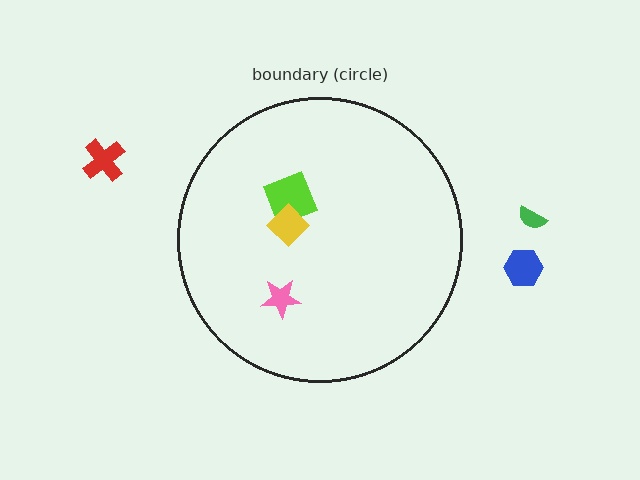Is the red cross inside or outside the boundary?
Outside.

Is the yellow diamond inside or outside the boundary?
Inside.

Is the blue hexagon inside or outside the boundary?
Outside.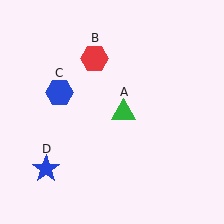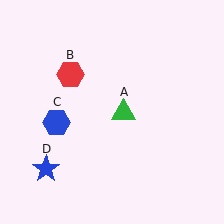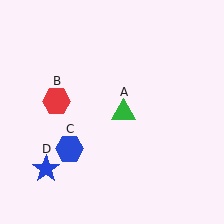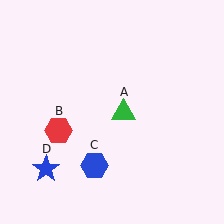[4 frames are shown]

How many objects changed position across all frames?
2 objects changed position: red hexagon (object B), blue hexagon (object C).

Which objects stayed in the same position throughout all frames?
Green triangle (object A) and blue star (object D) remained stationary.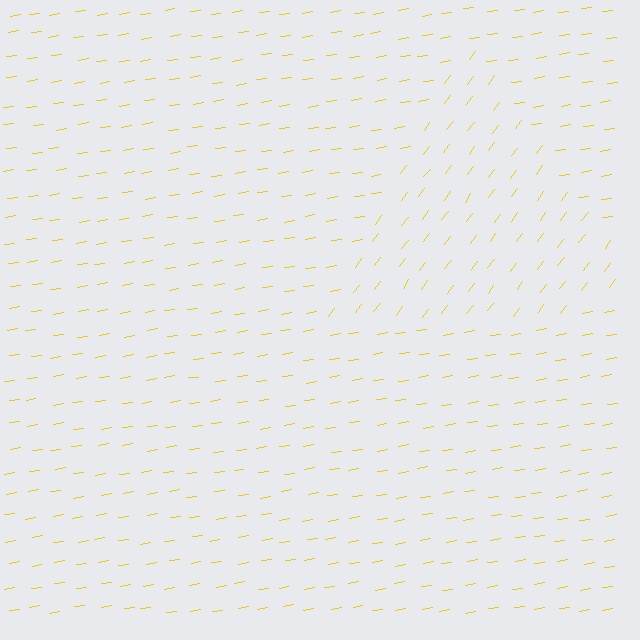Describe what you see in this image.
The image is filled with small yellow line segments. A triangle region in the image has lines oriented differently from the surrounding lines, creating a visible texture boundary.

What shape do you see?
I see a triangle.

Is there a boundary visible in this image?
Yes, there is a texture boundary formed by a change in line orientation.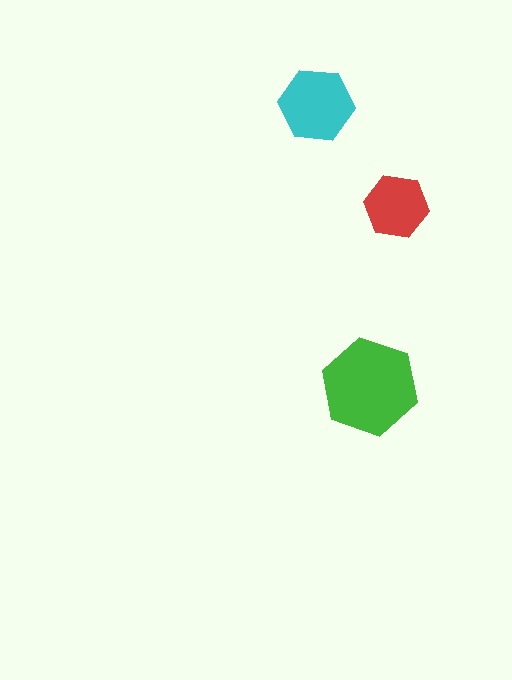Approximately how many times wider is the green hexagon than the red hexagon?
About 1.5 times wider.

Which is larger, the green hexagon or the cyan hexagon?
The green one.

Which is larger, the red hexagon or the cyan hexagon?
The cyan one.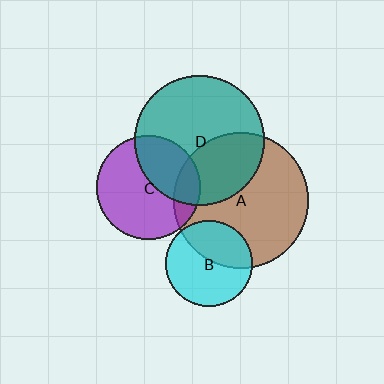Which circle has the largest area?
Circle A (brown).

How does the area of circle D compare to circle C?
Approximately 1.6 times.